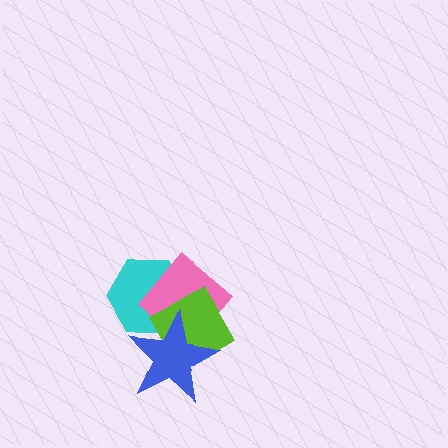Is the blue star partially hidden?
No, no other shape covers it.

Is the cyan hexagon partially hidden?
Yes, it is partially covered by another shape.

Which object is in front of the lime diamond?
The blue star is in front of the lime diamond.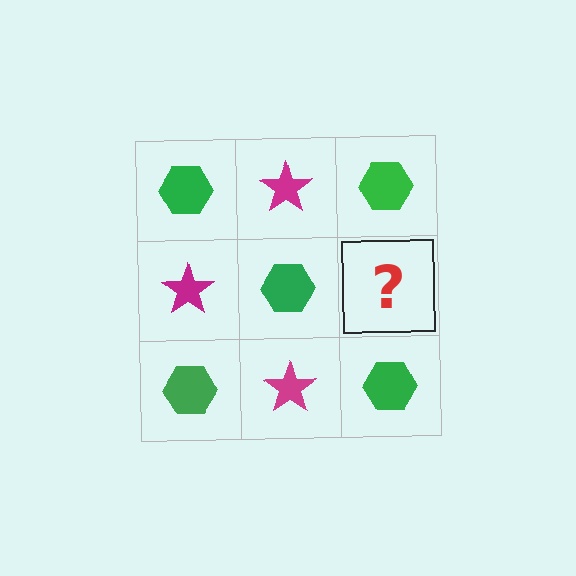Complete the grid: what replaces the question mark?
The question mark should be replaced with a magenta star.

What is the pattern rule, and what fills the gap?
The rule is that it alternates green hexagon and magenta star in a checkerboard pattern. The gap should be filled with a magenta star.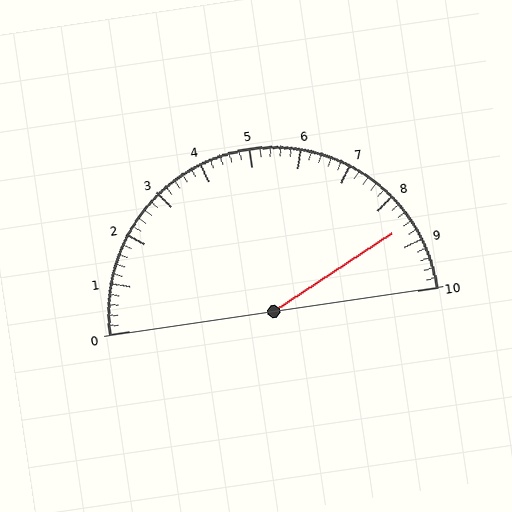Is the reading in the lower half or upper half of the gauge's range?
The reading is in the upper half of the range (0 to 10).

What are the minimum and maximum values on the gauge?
The gauge ranges from 0 to 10.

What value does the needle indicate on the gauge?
The needle indicates approximately 8.6.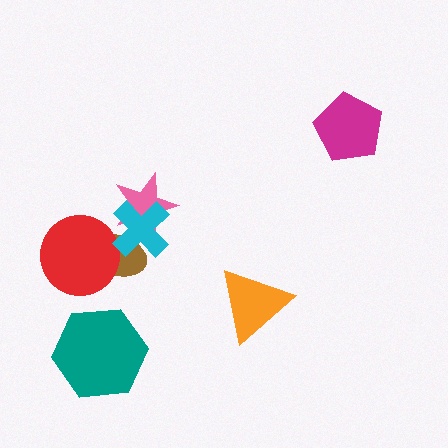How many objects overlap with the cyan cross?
2 objects overlap with the cyan cross.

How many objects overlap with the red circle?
1 object overlaps with the red circle.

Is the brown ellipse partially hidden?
Yes, it is partially covered by another shape.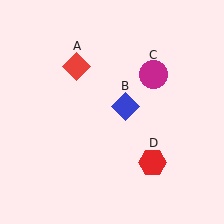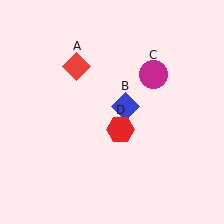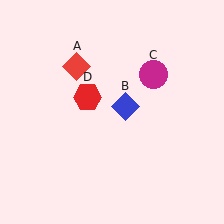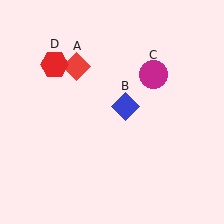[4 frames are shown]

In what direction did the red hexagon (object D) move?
The red hexagon (object D) moved up and to the left.